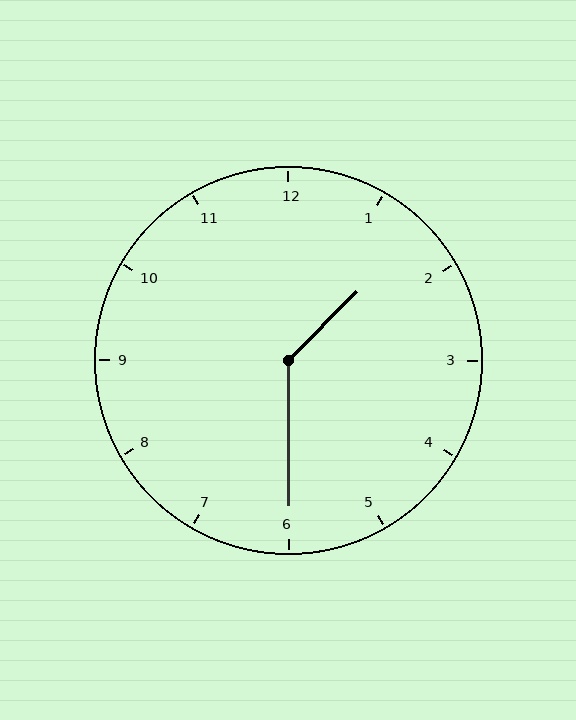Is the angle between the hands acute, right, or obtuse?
It is obtuse.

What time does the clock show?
1:30.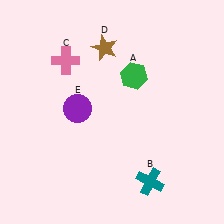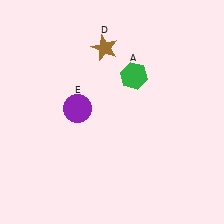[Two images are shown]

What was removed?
The pink cross (C), the teal cross (B) were removed in Image 2.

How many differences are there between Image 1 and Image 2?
There are 2 differences between the two images.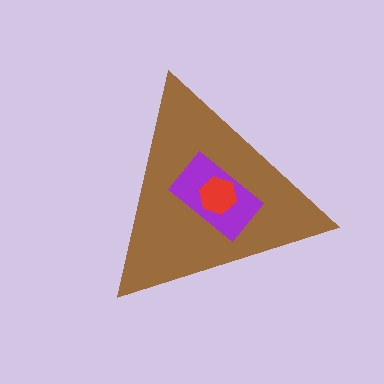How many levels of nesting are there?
3.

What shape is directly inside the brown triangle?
The purple rectangle.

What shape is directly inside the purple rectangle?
The red hexagon.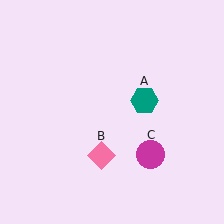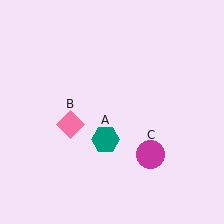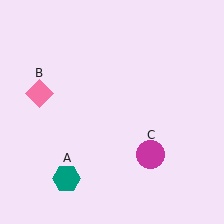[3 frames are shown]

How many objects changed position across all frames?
2 objects changed position: teal hexagon (object A), pink diamond (object B).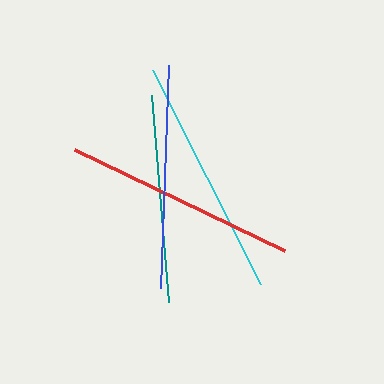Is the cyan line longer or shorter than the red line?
The cyan line is longer than the red line.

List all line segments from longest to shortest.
From longest to shortest: cyan, red, blue, teal.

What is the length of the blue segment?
The blue segment is approximately 223 pixels long.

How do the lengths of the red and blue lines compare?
The red and blue lines are approximately the same length.